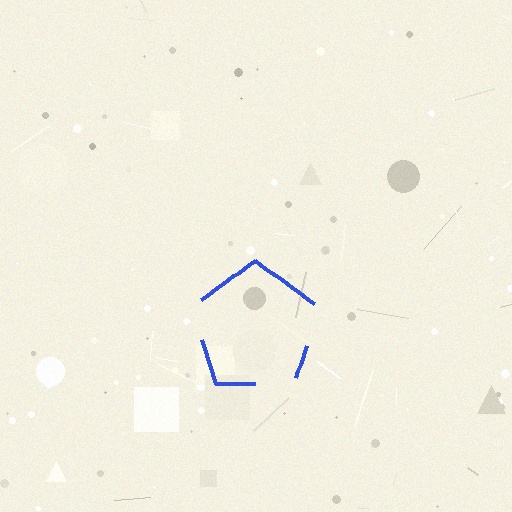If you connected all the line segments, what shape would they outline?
They would outline a pentagon.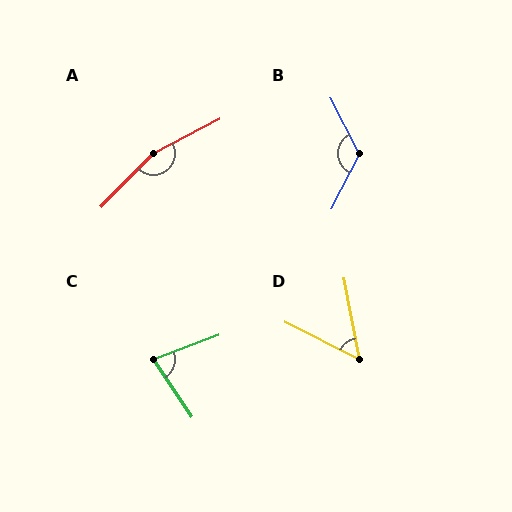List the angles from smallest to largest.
D (52°), C (77°), B (125°), A (162°).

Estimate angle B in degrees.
Approximately 125 degrees.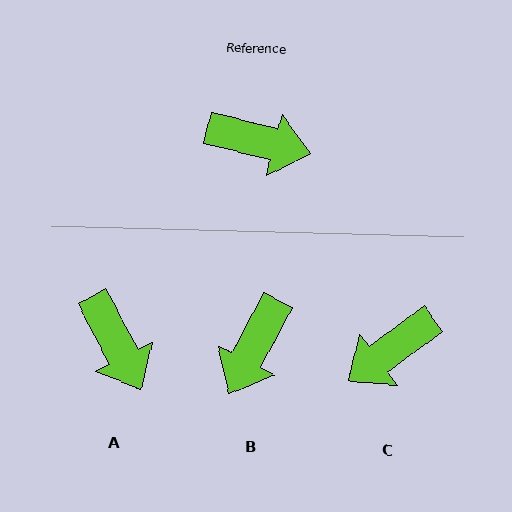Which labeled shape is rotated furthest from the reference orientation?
C, about 130 degrees away.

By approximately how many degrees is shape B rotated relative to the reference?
Approximately 103 degrees clockwise.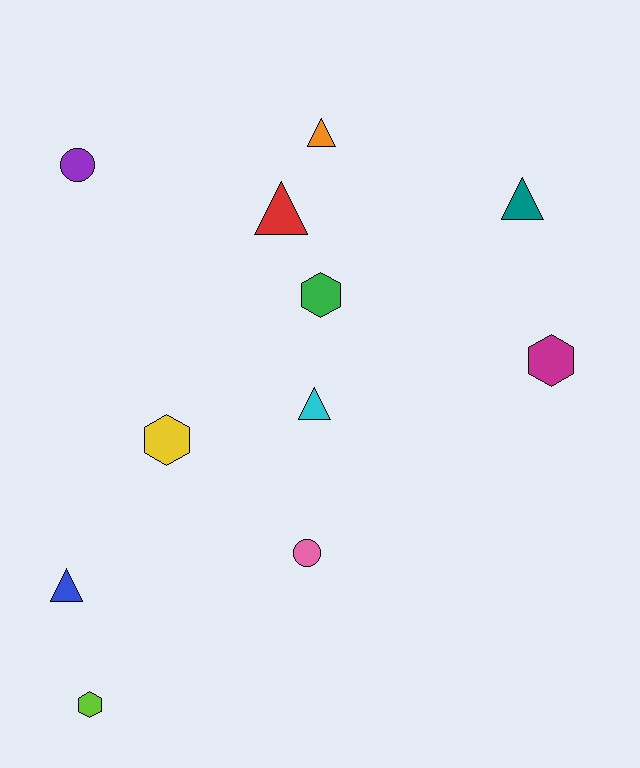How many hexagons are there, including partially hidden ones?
There are 4 hexagons.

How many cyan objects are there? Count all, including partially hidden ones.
There is 1 cyan object.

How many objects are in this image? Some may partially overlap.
There are 11 objects.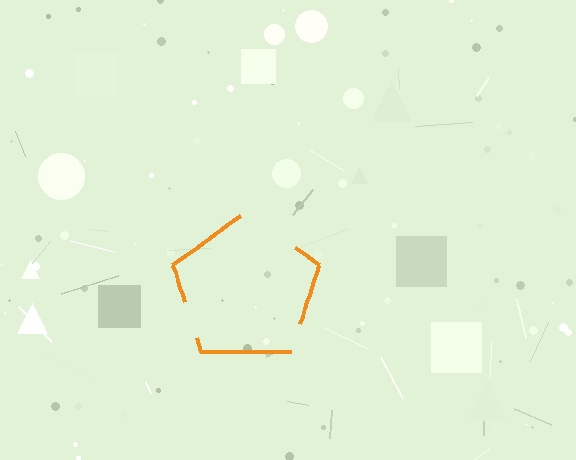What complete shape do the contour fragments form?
The contour fragments form a pentagon.